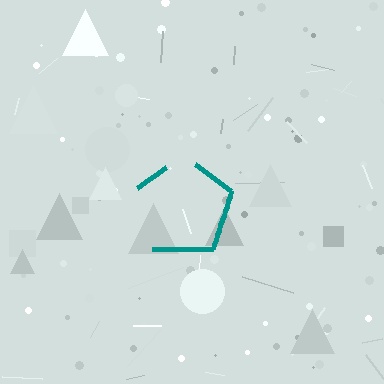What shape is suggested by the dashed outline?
The dashed outline suggests a pentagon.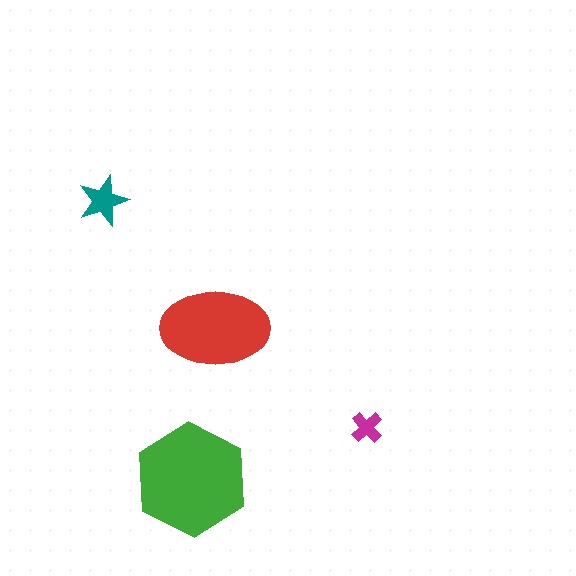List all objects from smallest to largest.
The magenta cross, the teal star, the red ellipse, the green hexagon.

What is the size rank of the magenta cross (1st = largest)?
4th.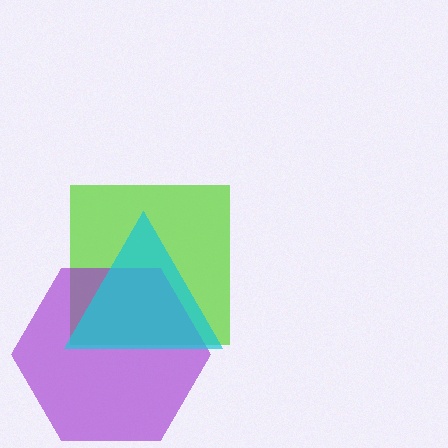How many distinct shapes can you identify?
There are 3 distinct shapes: a lime square, a purple hexagon, a cyan triangle.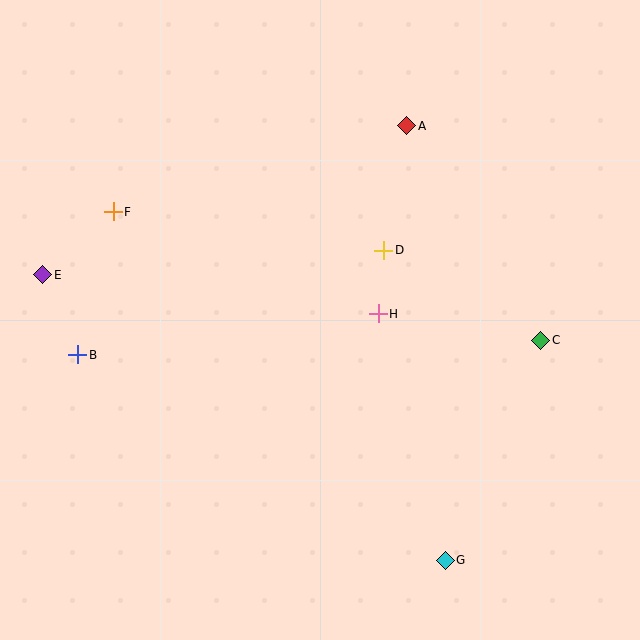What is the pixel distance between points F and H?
The distance between F and H is 284 pixels.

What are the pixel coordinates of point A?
Point A is at (407, 126).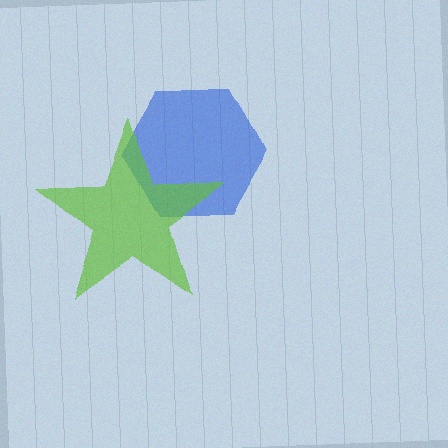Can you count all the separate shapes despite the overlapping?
Yes, there are 2 separate shapes.